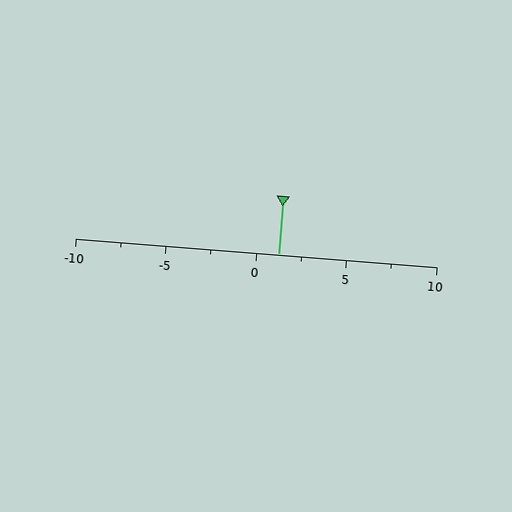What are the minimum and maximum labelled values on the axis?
The axis runs from -10 to 10.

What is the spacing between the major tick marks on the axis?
The major ticks are spaced 5 apart.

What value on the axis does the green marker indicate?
The marker indicates approximately 1.2.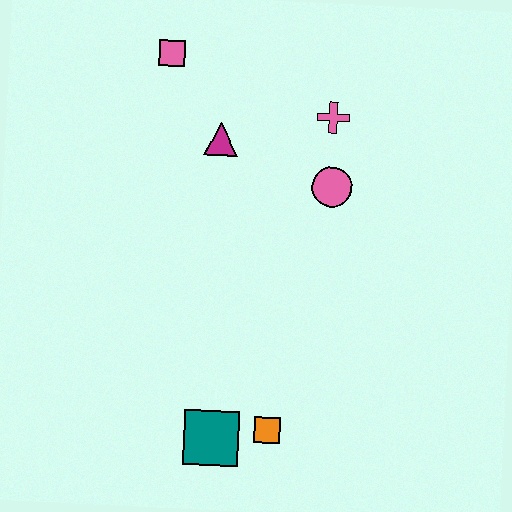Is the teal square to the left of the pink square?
No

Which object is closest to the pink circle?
The pink cross is closest to the pink circle.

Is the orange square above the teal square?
Yes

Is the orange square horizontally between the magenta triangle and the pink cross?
Yes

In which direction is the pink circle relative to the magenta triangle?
The pink circle is to the right of the magenta triangle.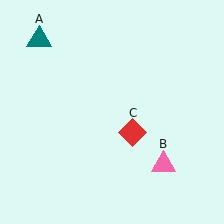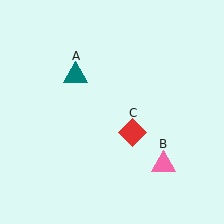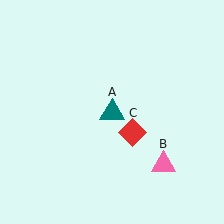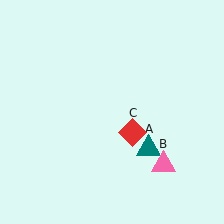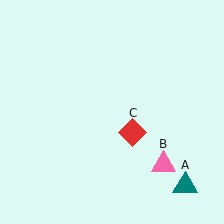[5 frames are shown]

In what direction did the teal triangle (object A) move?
The teal triangle (object A) moved down and to the right.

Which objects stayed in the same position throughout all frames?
Pink triangle (object B) and red diamond (object C) remained stationary.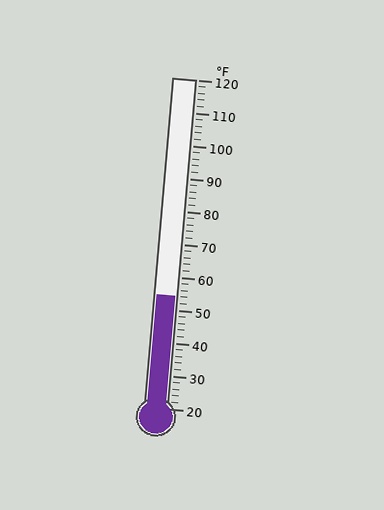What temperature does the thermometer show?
The thermometer shows approximately 54°F.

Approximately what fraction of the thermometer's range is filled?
The thermometer is filled to approximately 35% of its range.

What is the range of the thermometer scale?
The thermometer scale ranges from 20°F to 120°F.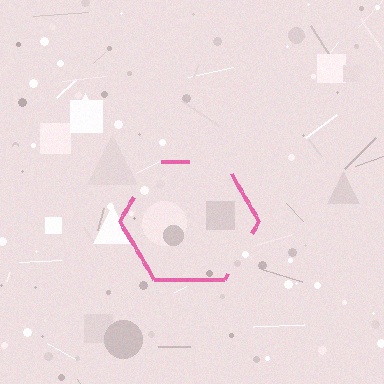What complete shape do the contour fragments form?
The contour fragments form a hexagon.